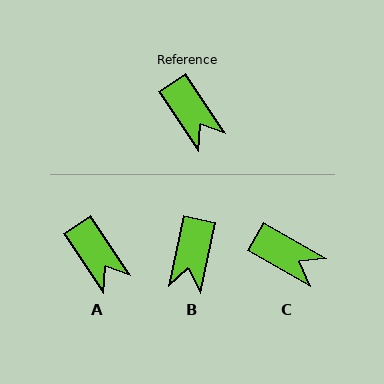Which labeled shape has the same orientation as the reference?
A.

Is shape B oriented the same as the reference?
No, it is off by about 46 degrees.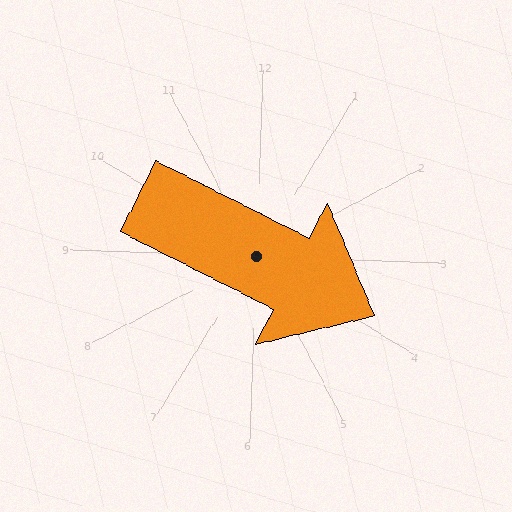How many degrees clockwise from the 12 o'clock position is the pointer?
Approximately 115 degrees.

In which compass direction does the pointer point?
Southeast.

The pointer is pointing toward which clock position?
Roughly 4 o'clock.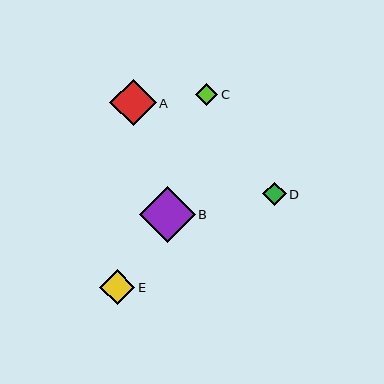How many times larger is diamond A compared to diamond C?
Diamond A is approximately 2.1 times the size of diamond C.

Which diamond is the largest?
Diamond B is the largest with a size of approximately 55 pixels.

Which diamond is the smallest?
Diamond C is the smallest with a size of approximately 22 pixels.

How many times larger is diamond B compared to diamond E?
Diamond B is approximately 1.6 times the size of diamond E.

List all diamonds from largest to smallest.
From largest to smallest: B, A, E, D, C.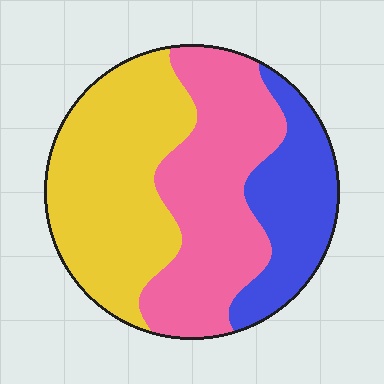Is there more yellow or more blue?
Yellow.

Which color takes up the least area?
Blue, at roughly 20%.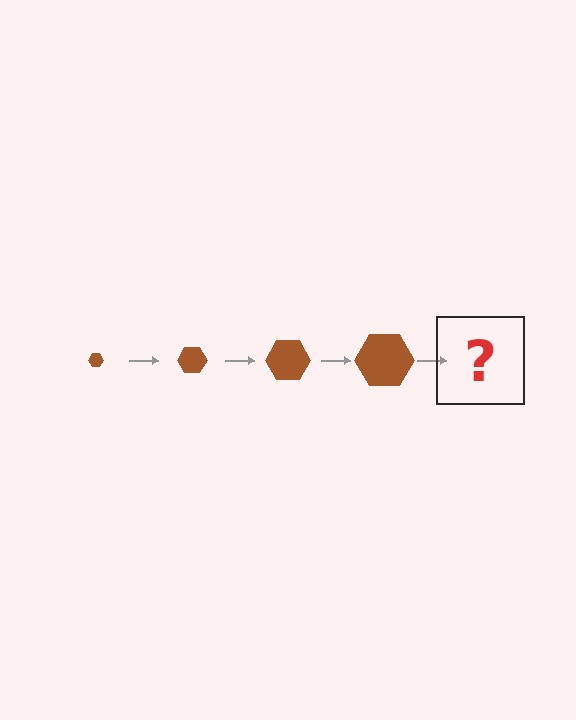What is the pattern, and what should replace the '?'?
The pattern is that the hexagon gets progressively larger each step. The '?' should be a brown hexagon, larger than the previous one.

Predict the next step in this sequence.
The next step is a brown hexagon, larger than the previous one.